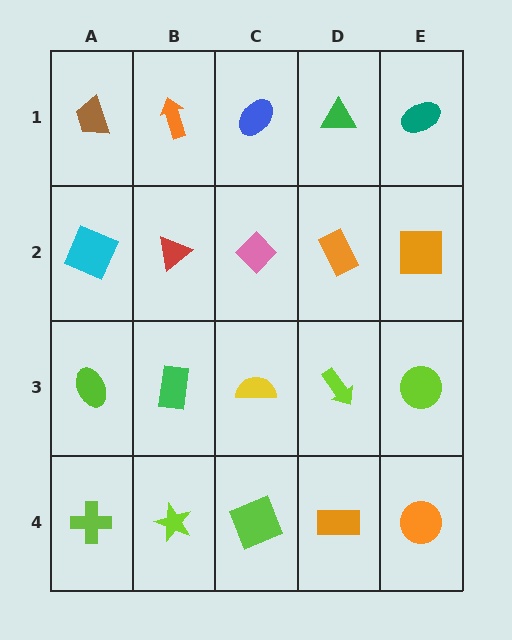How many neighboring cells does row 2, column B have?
4.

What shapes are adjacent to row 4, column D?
A lime arrow (row 3, column D), a lime square (row 4, column C), an orange circle (row 4, column E).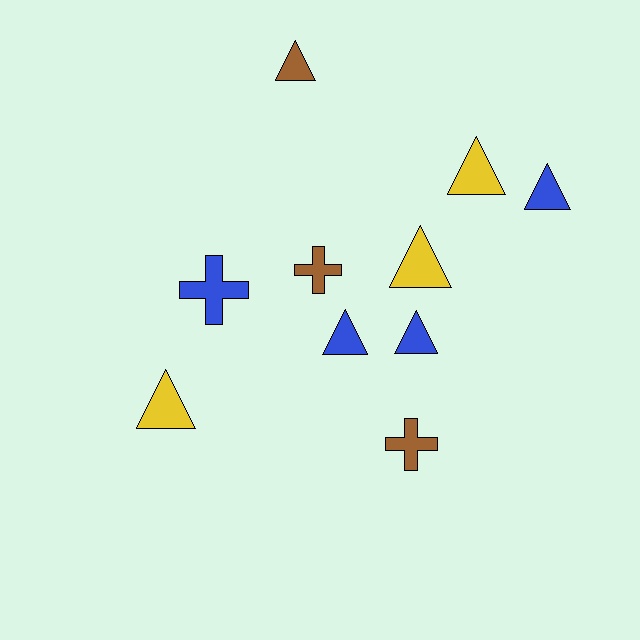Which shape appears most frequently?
Triangle, with 7 objects.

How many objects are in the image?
There are 10 objects.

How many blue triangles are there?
There are 3 blue triangles.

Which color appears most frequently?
Blue, with 4 objects.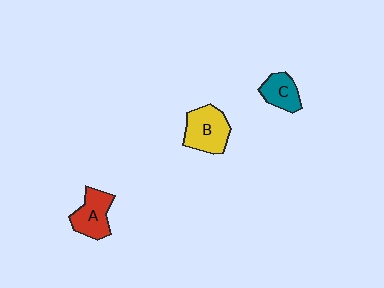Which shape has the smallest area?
Shape C (teal).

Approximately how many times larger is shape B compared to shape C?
Approximately 1.5 times.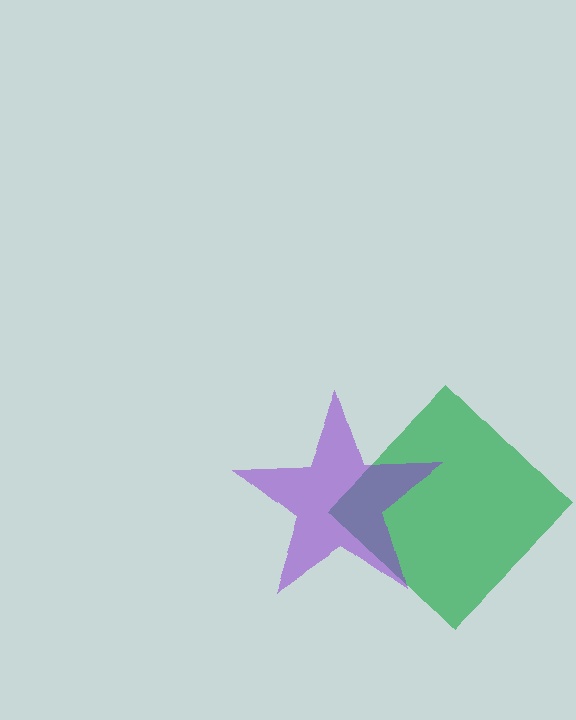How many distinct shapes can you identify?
There are 2 distinct shapes: a green diamond, a purple star.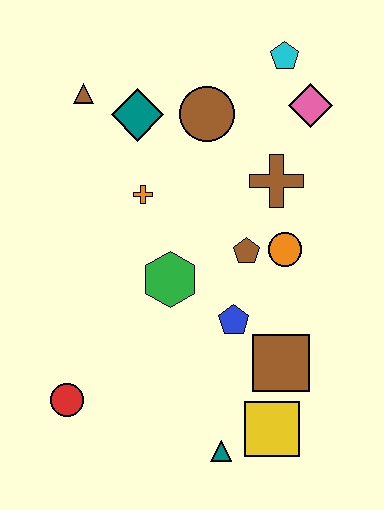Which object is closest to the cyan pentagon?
The pink diamond is closest to the cyan pentagon.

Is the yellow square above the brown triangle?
No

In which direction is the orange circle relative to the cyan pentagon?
The orange circle is below the cyan pentagon.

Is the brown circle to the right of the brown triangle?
Yes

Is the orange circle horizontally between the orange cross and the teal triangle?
No